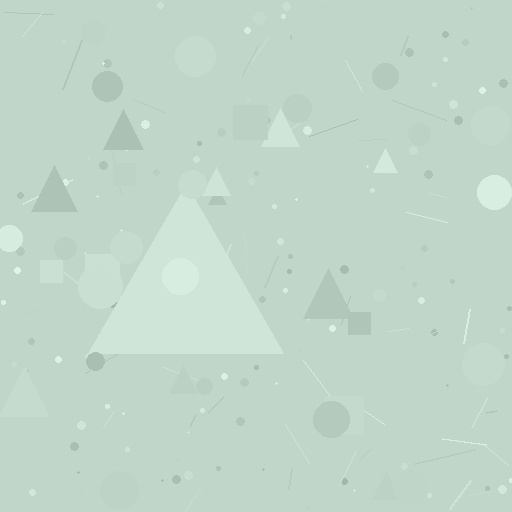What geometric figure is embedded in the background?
A triangle is embedded in the background.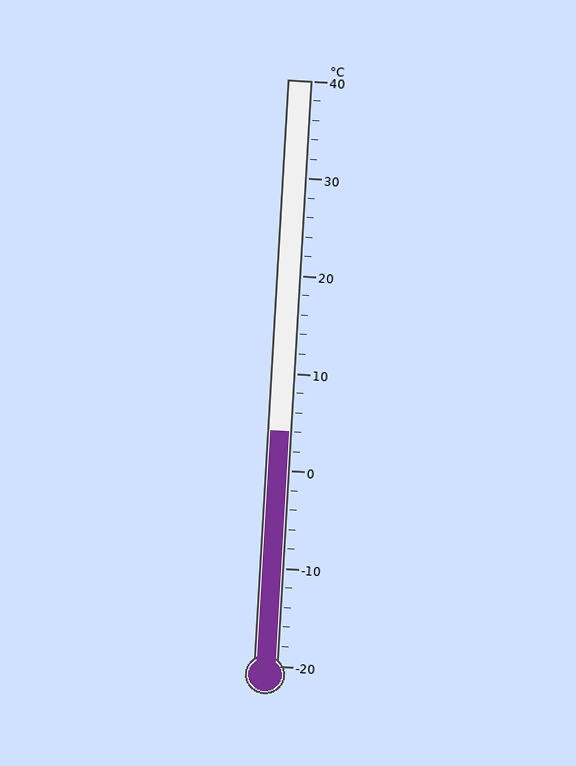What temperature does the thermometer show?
The thermometer shows approximately 4°C.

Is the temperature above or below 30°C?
The temperature is below 30°C.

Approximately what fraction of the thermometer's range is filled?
The thermometer is filled to approximately 40% of its range.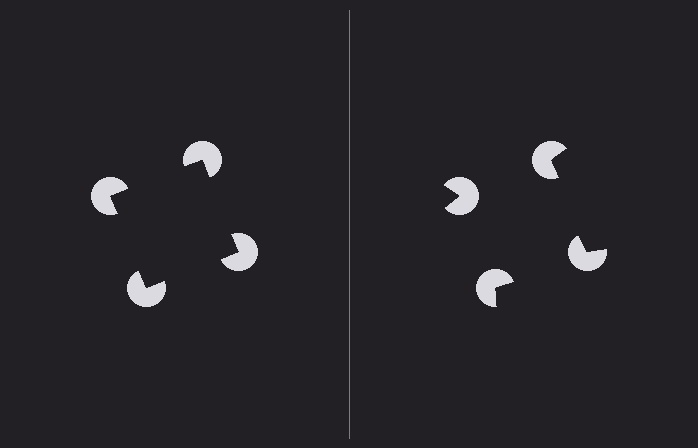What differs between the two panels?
The pac-man discs are positioned identically on both sides; only the wedge orientations differ. On the left they align to a square; on the right they are misaligned.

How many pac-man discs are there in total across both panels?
8 — 4 on each side.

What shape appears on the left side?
An illusory square.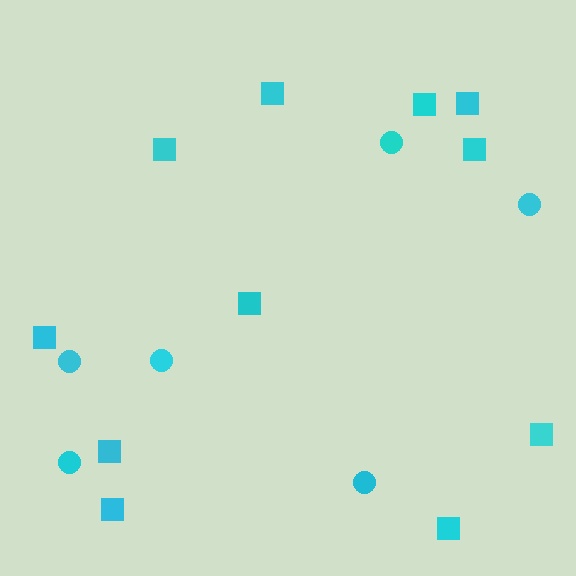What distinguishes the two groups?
There are 2 groups: one group of squares (11) and one group of circles (6).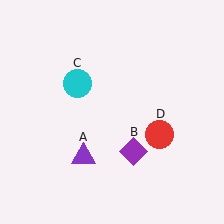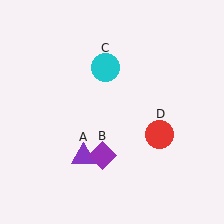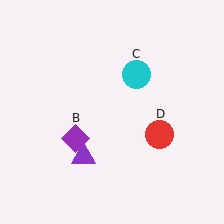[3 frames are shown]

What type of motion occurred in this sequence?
The purple diamond (object B), cyan circle (object C) rotated clockwise around the center of the scene.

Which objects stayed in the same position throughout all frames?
Purple triangle (object A) and red circle (object D) remained stationary.